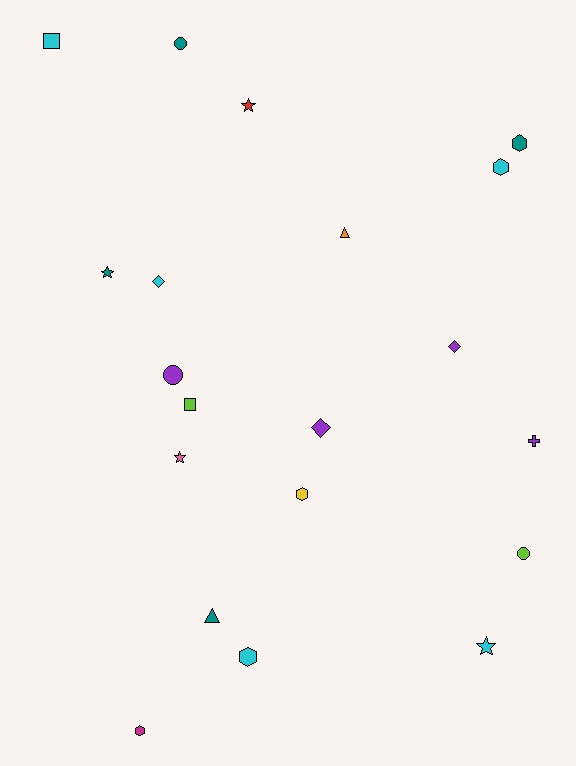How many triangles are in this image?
There are 2 triangles.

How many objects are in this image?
There are 20 objects.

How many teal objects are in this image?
There are 4 teal objects.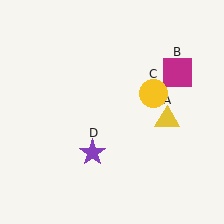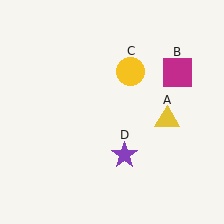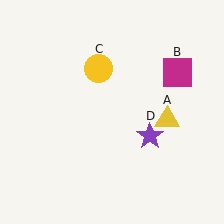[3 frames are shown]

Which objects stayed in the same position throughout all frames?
Yellow triangle (object A) and magenta square (object B) remained stationary.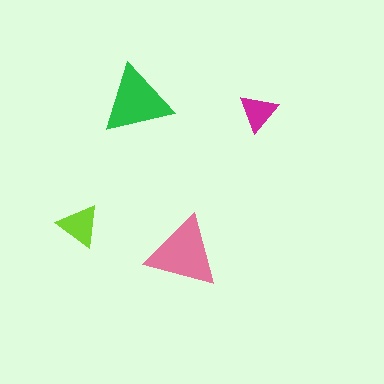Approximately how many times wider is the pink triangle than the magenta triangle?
About 2 times wider.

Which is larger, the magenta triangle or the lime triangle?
The lime one.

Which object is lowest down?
The pink triangle is bottommost.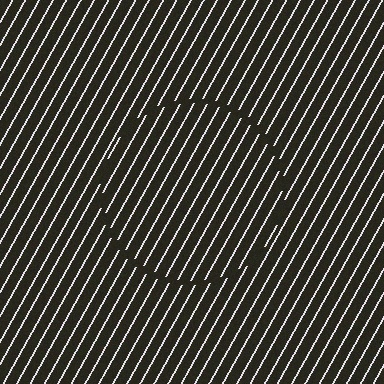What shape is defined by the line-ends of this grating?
An illusory circle. The interior of the shape contains the same grating, shifted by half a period — the contour is defined by the phase discontinuity where line-ends from the inner and outer gratings abut.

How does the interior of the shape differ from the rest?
The interior of the shape contains the same grating, shifted by half a period — the contour is defined by the phase discontinuity where line-ends from the inner and outer gratings abut.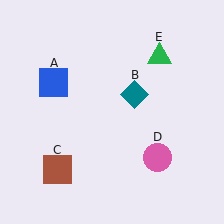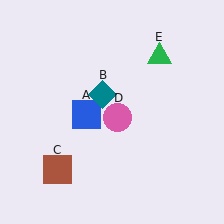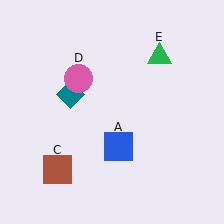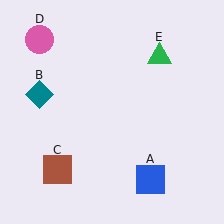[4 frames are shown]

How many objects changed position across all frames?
3 objects changed position: blue square (object A), teal diamond (object B), pink circle (object D).